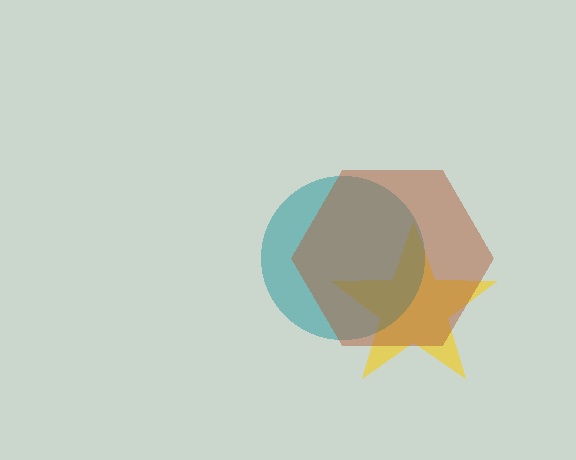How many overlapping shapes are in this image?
There are 3 overlapping shapes in the image.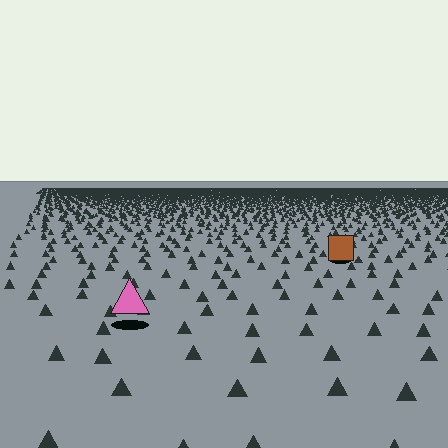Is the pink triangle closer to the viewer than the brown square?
Yes. The pink triangle is closer — you can tell from the texture gradient: the ground texture is coarser near it.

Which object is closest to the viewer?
The pink triangle is closest. The texture marks near it are larger and more spread out.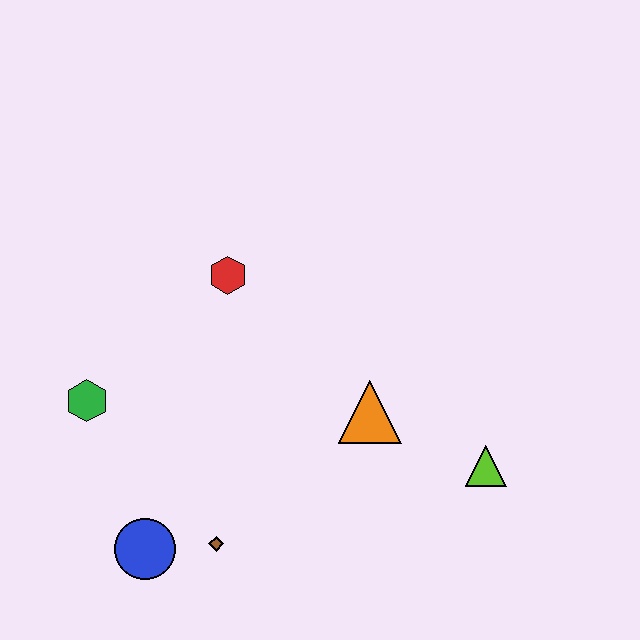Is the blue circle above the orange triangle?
No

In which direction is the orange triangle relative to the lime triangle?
The orange triangle is to the left of the lime triangle.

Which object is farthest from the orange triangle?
The green hexagon is farthest from the orange triangle.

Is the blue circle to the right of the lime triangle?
No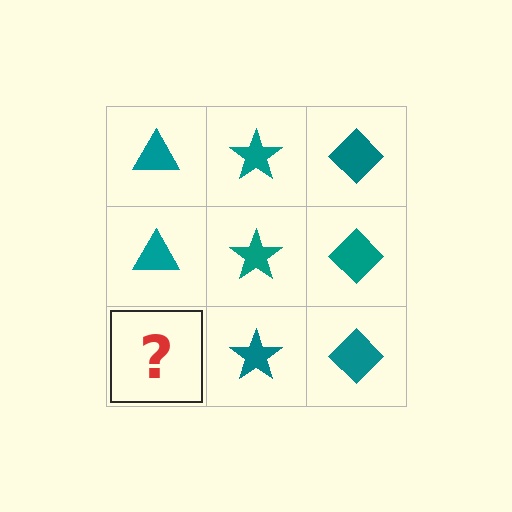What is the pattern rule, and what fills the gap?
The rule is that each column has a consistent shape. The gap should be filled with a teal triangle.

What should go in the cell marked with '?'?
The missing cell should contain a teal triangle.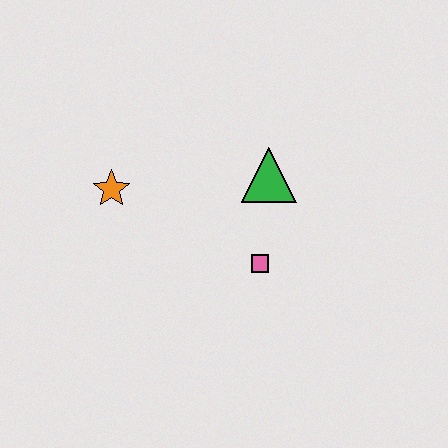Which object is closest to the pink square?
The green triangle is closest to the pink square.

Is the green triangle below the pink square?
No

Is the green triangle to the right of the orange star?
Yes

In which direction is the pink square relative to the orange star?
The pink square is to the right of the orange star.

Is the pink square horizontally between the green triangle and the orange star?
Yes